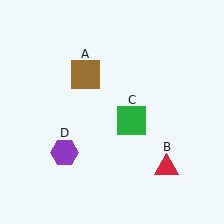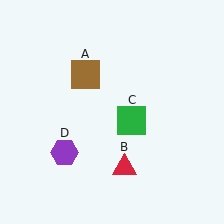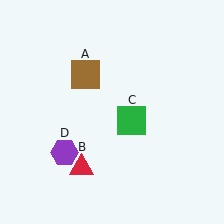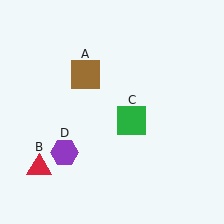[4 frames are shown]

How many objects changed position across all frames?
1 object changed position: red triangle (object B).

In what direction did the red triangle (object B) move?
The red triangle (object B) moved left.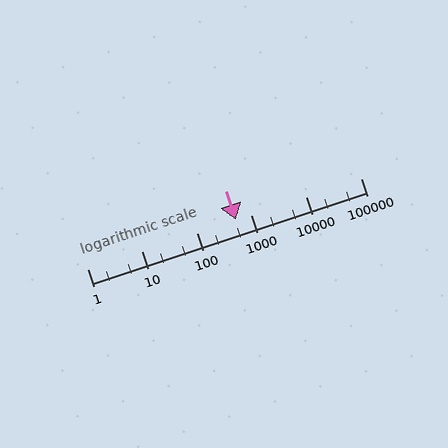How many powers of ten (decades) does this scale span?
The scale spans 5 decades, from 1 to 100000.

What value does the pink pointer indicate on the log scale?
The pointer indicates approximately 520.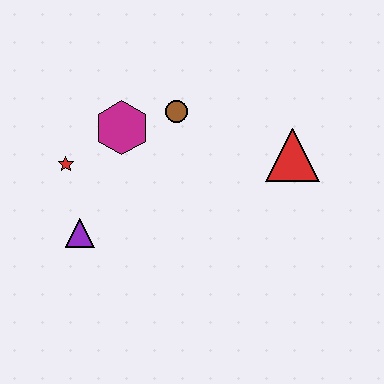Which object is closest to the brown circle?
The magenta hexagon is closest to the brown circle.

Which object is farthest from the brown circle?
The purple triangle is farthest from the brown circle.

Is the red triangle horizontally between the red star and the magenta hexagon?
No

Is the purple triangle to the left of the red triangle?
Yes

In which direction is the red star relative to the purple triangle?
The red star is above the purple triangle.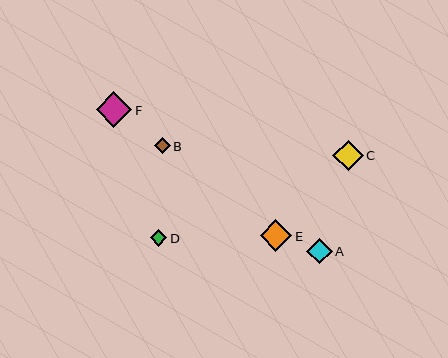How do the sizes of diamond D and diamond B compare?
Diamond D and diamond B are approximately the same size.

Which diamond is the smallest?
Diamond B is the smallest with a size of approximately 16 pixels.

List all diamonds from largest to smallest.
From largest to smallest: F, E, C, A, D, B.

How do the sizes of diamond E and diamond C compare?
Diamond E and diamond C are approximately the same size.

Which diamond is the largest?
Diamond F is the largest with a size of approximately 35 pixels.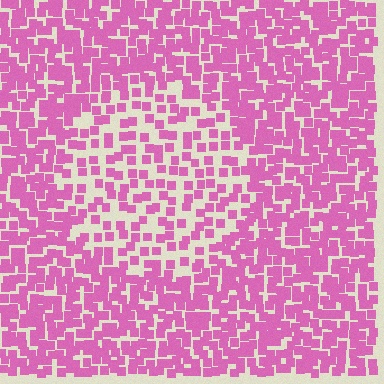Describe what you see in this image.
The image contains small pink elements arranged at two different densities. A circle-shaped region is visible where the elements are less densely packed than the surrounding area.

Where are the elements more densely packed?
The elements are more densely packed outside the circle boundary.